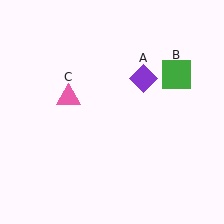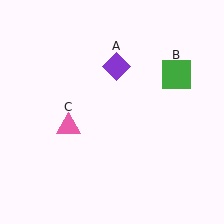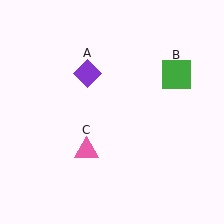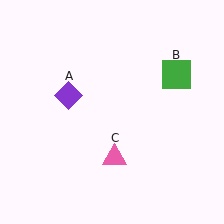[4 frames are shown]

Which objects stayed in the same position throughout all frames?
Green square (object B) remained stationary.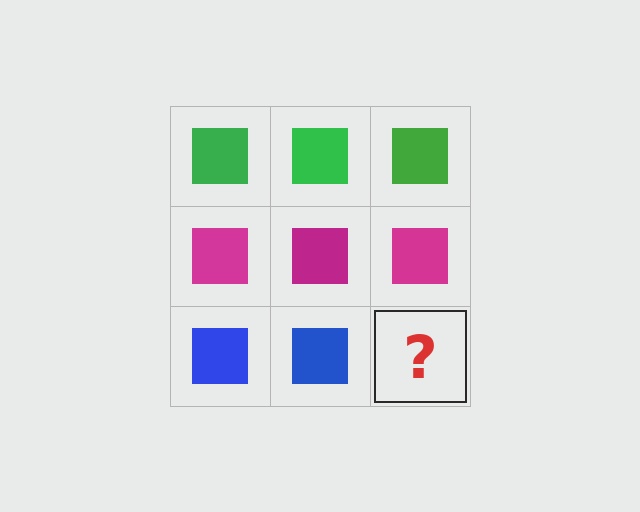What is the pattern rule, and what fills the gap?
The rule is that each row has a consistent color. The gap should be filled with a blue square.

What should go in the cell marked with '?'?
The missing cell should contain a blue square.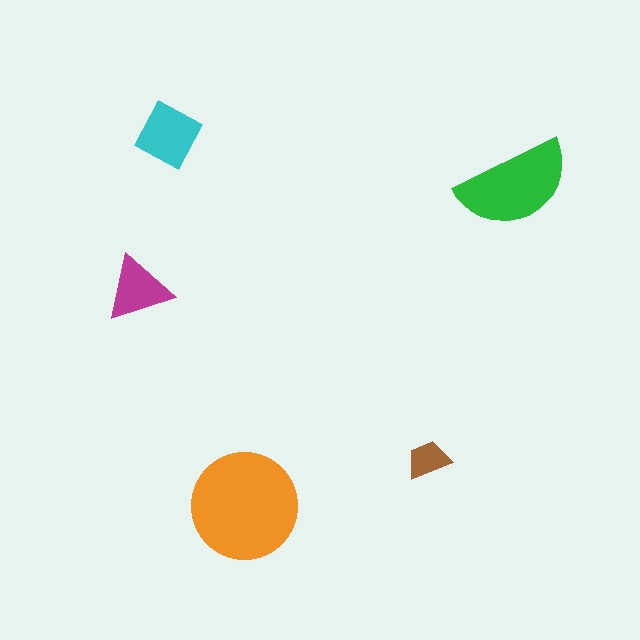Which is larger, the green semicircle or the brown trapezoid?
The green semicircle.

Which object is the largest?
The orange circle.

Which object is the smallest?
The brown trapezoid.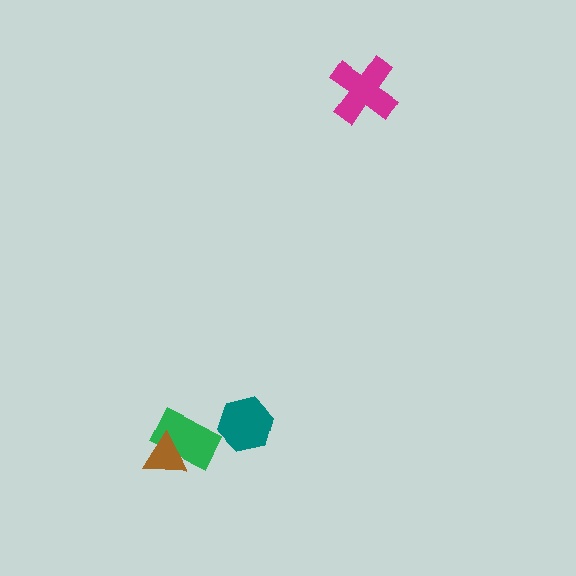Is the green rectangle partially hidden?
Yes, it is partially covered by another shape.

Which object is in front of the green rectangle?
The brown triangle is in front of the green rectangle.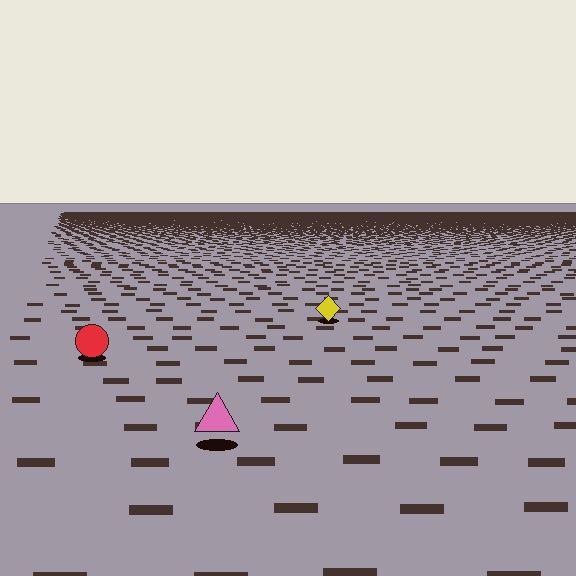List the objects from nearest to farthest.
From nearest to farthest: the pink triangle, the red circle, the yellow diamond.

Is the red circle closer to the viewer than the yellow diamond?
Yes. The red circle is closer — you can tell from the texture gradient: the ground texture is coarser near it.